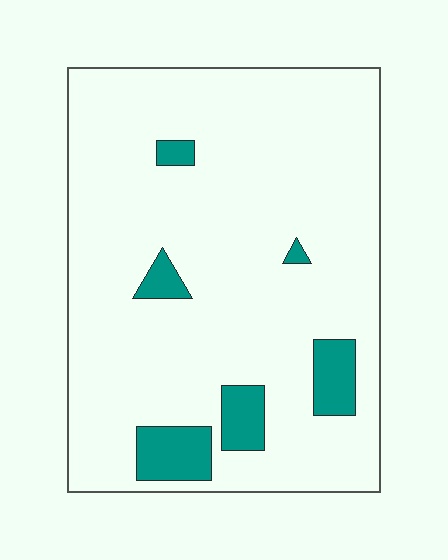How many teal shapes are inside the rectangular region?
6.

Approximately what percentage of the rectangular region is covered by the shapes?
Approximately 10%.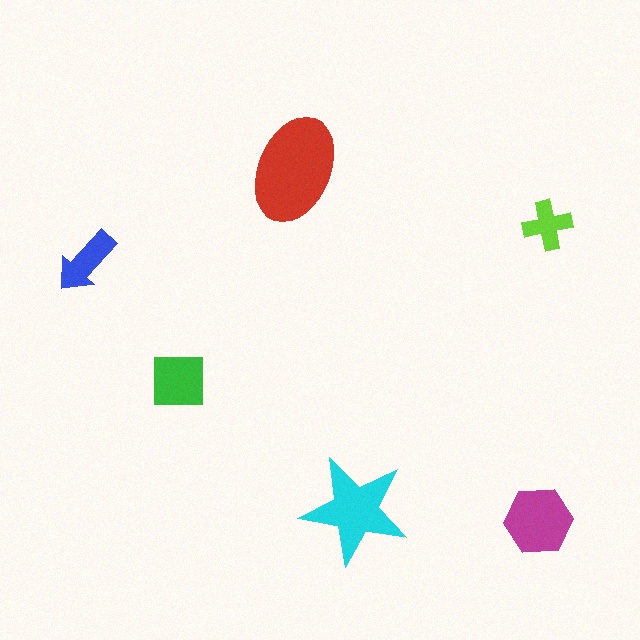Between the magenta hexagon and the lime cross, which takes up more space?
The magenta hexagon.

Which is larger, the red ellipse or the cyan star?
The red ellipse.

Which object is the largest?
The red ellipse.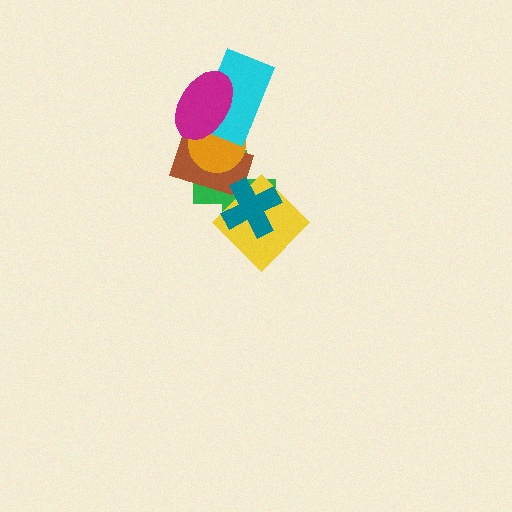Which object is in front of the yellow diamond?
The teal cross is in front of the yellow diamond.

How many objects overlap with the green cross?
4 objects overlap with the green cross.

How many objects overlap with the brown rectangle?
5 objects overlap with the brown rectangle.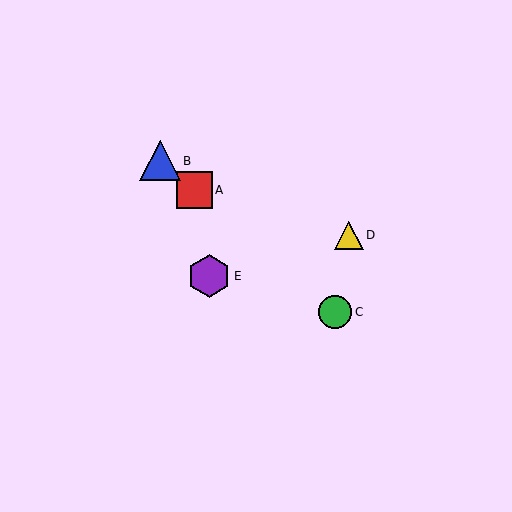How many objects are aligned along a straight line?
3 objects (A, B, C) are aligned along a straight line.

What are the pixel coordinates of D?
Object D is at (349, 235).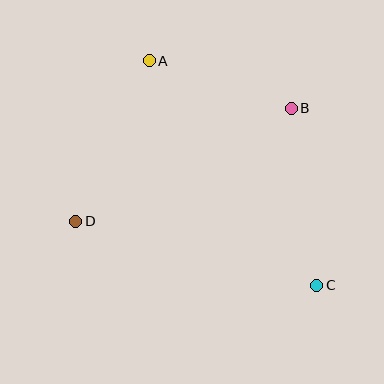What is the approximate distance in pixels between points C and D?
The distance between C and D is approximately 249 pixels.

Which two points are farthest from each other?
Points A and C are farthest from each other.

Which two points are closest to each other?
Points A and B are closest to each other.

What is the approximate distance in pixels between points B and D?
The distance between B and D is approximately 244 pixels.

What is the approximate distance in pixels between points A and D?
The distance between A and D is approximately 177 pixels.